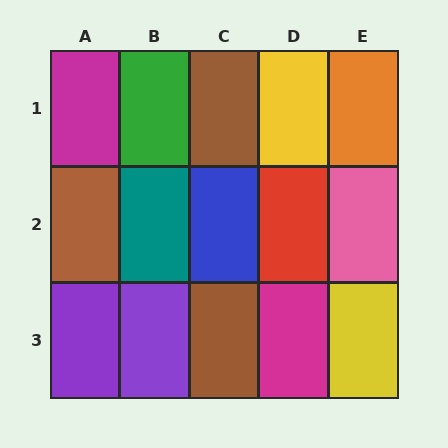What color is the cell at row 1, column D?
Yellow.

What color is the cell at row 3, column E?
Yellow.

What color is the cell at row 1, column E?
Orange.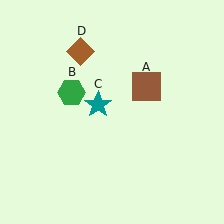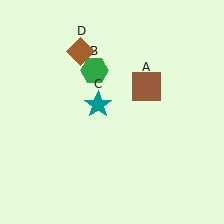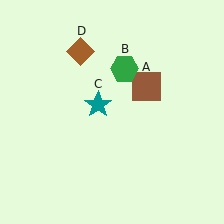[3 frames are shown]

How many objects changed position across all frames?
1 object changed position: green hexagon (object B).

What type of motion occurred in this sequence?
The green hexagon (object B) rotated clockwise around the center of the scene.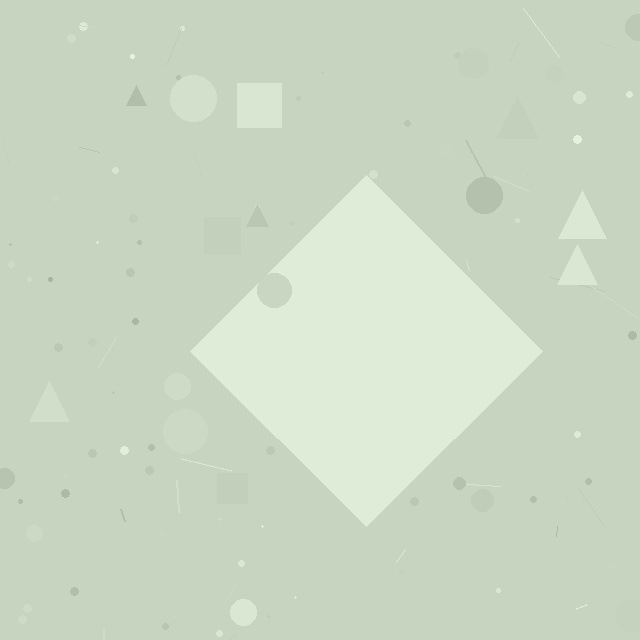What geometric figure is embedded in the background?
A diamond is embedded in the background.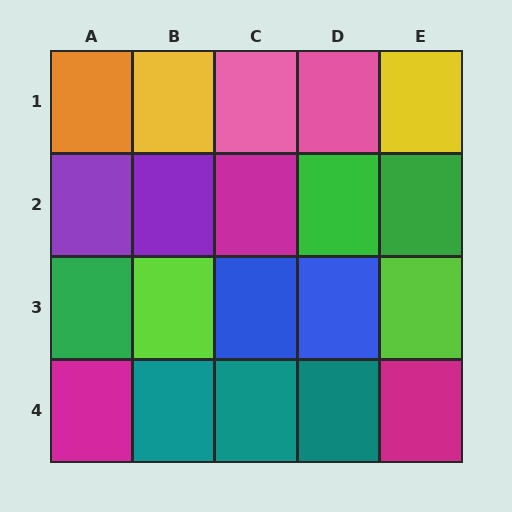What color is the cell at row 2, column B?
Purple.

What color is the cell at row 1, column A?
Orange.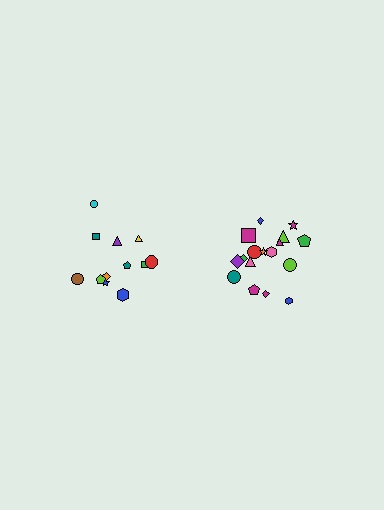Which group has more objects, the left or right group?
The right group.